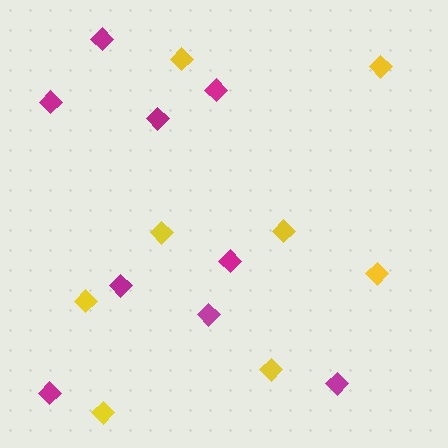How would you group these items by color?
There are 2 groups: one group of magenta diamonds (9) and one group of yellow diamonds (8).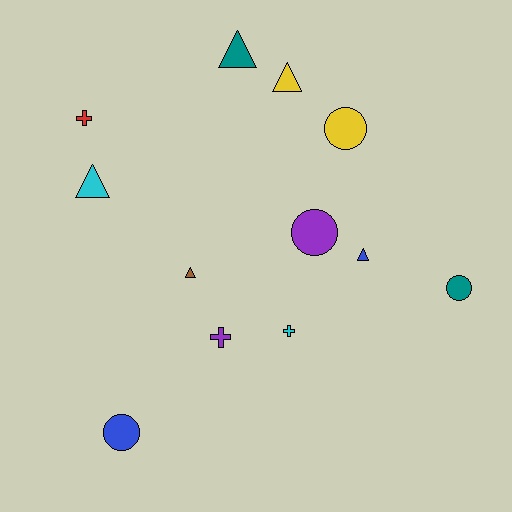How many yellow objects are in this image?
There are 2 yellow objects.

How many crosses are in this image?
There are 3 crosses.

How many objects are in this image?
There are 12 objects.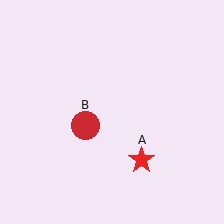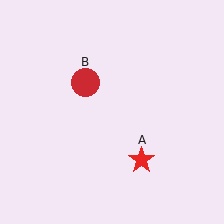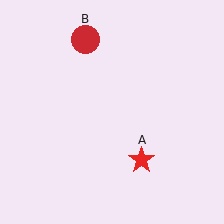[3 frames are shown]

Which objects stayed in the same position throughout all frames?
Red star (object A) remained stationary.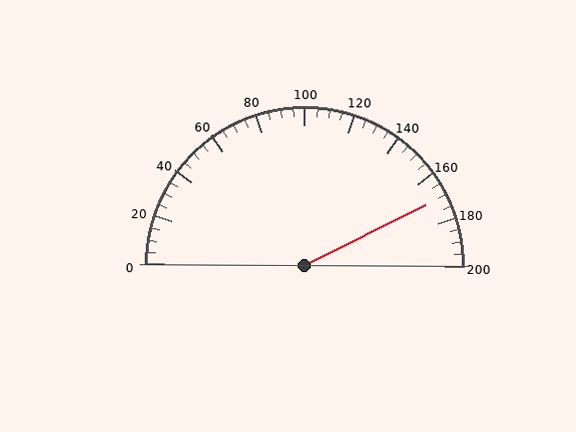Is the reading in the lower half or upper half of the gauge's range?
The reading is in the upper half of the range (0 to 200).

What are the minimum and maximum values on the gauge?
The gauge ranges from 0 to 200.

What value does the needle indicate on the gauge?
The needle indicates approximately 170.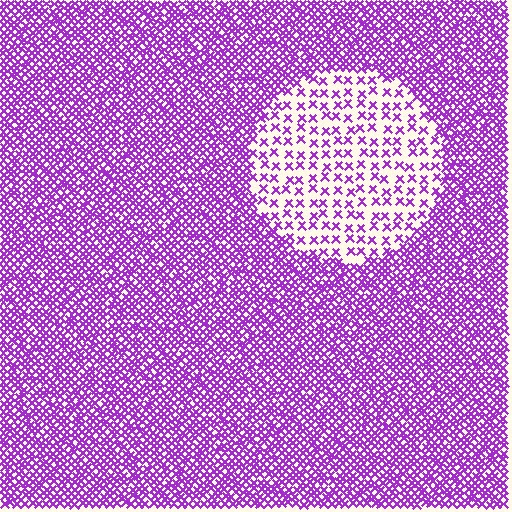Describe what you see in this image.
The image contains small purple elements arranged at two different densities. A circle-shaped region is visible where the elements are less densely packed than the surrounding area.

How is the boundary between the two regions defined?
The boundary is defined by a change in element density (approximately 2.9x ratio). All elements are the same color, size, and shape.